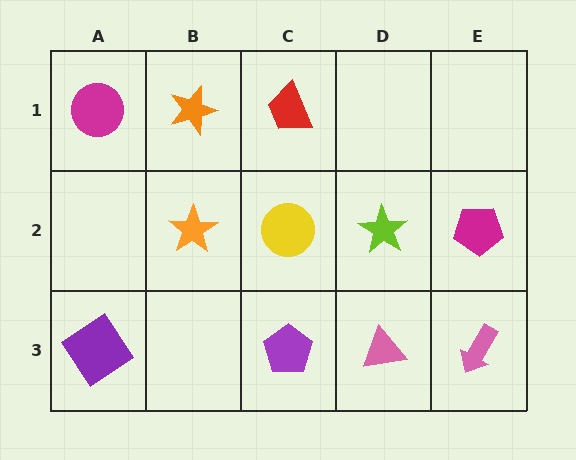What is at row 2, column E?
A magenta pentagon.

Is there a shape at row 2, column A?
No, that cell is empty.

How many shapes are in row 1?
3 shapes.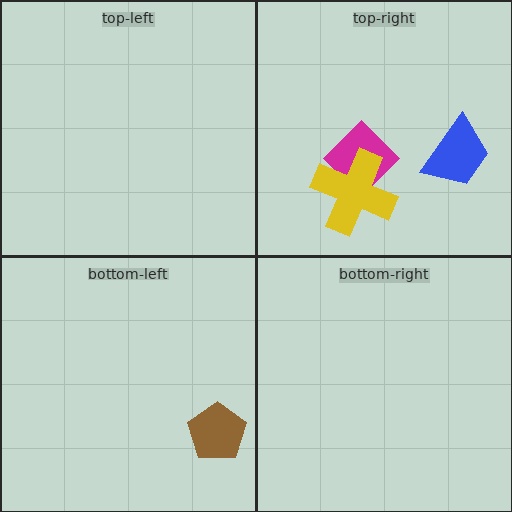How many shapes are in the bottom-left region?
1.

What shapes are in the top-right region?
The blue trapezoid, the magenta diamond, the yellow cross.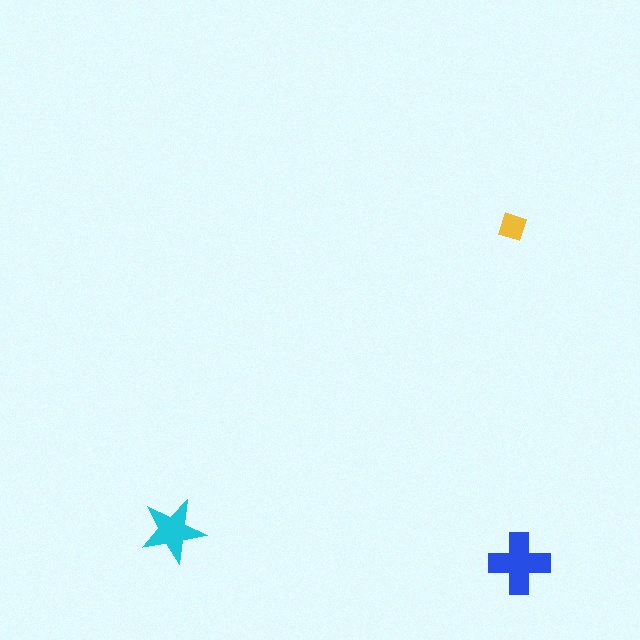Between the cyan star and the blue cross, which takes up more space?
The blue cross.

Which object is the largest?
The blue cross.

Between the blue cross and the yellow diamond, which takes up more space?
The blue cross.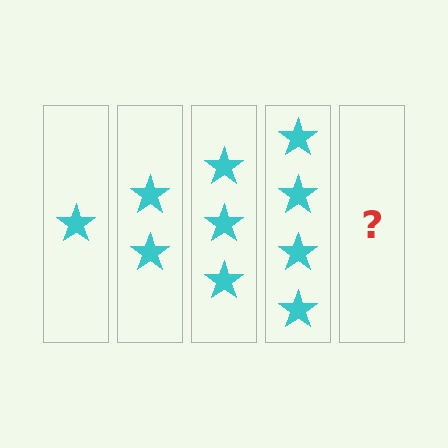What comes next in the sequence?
The next element should be 5 stars.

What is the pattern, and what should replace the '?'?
The pattern is that each step adds one more star. The '?' should be 5 stars.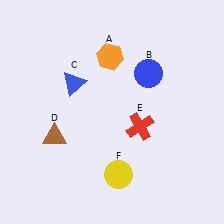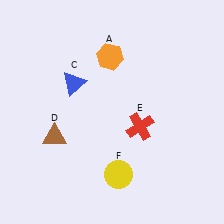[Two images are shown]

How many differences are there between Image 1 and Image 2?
There is 1 difference between the two images.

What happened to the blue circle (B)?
The blue circle (B) was removed in Image 2. It was in the top-right area of Image 1.